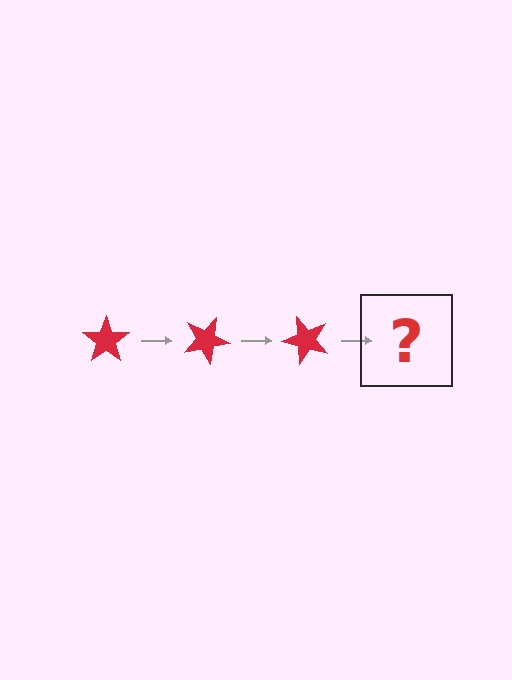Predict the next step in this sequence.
The next step is a red star rotated 75 degrees.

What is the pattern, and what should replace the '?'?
The pattern is that the star rotates 25 degrees each step. The '?' should be a red star rotated 75 degrees.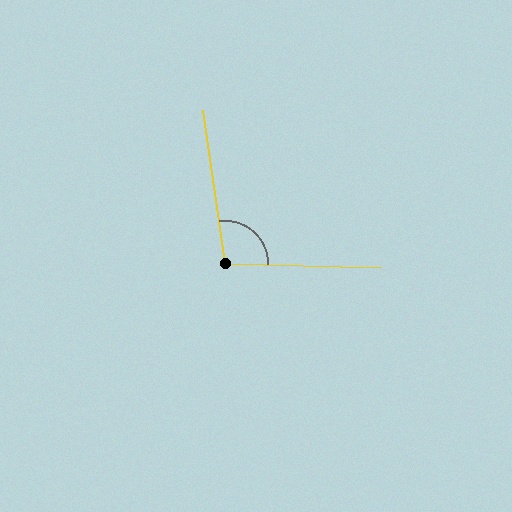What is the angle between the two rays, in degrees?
Approximately 100 degrees.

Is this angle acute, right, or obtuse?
It is obtuse.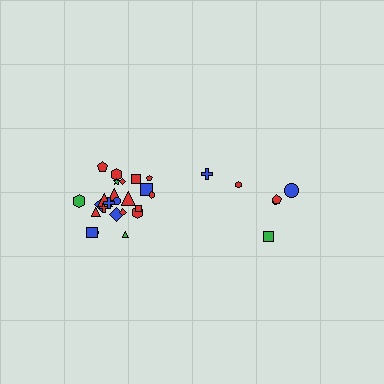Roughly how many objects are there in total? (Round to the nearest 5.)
Roughly 30 objects in total.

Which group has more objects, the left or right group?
The left group.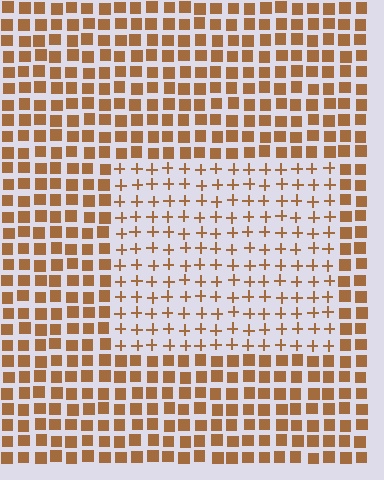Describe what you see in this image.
The image is filled with small brown elements arranged in a uniform grid. A rectangle-shaped region contains plus signs, while the surrounding area contains squares. The boundary is defined purely by the change in element shape.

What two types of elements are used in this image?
The image uses plus signs inside the rectangle region and squares outside it.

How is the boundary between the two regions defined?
The boundary is defined by a change in element shape: plus signs inside vs. squares outside. All elements share the same color and spacing.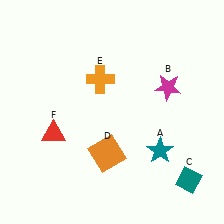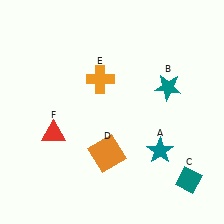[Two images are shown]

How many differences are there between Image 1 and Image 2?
There is 1 difference between the two images.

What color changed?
The star (B) changed from magenta in Image 1 to teal in Image 2.